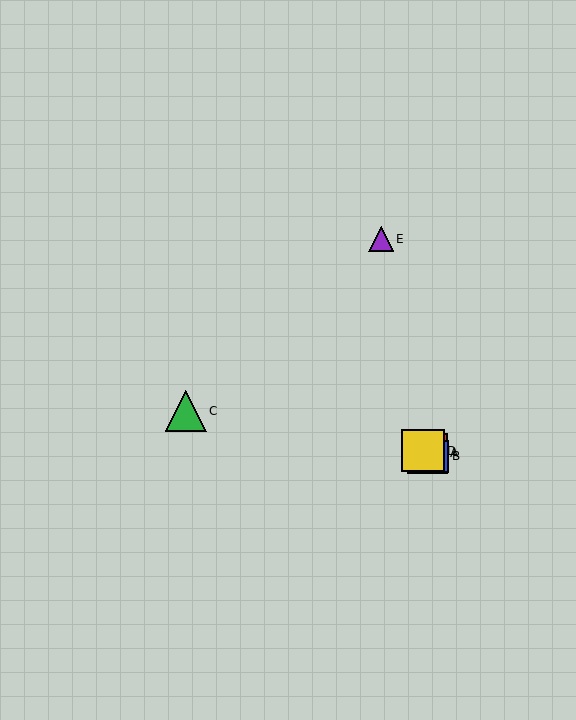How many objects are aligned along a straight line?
3 objects (A, B, D) are aligned along a straight line.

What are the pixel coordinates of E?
Object E is at (381, 239).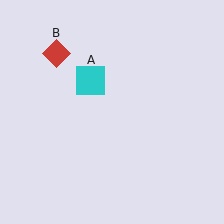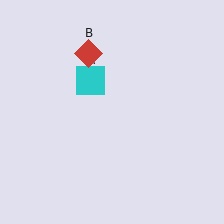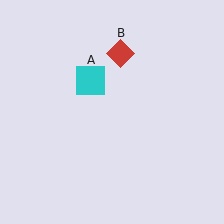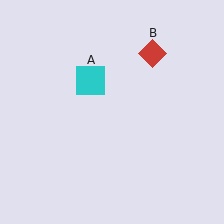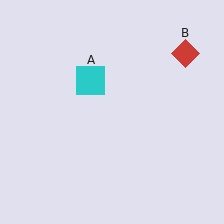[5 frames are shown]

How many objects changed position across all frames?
1 object changed position: red diamond (object B).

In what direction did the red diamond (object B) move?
The red diamond (object B) moved right.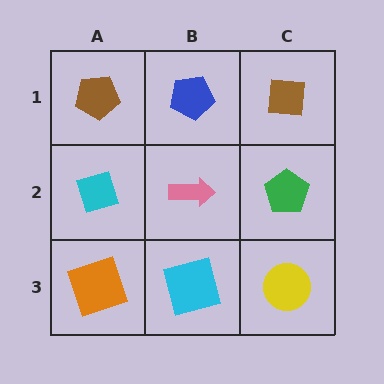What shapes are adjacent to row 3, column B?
A pink arrow (row 2, column B), an orange square (row 3, column A), a yellow circle (row 3, column C).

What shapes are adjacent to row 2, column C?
A brown square (row 1, column C), a yellow circle (row 3, column C), a pink arrow (row 2, column B).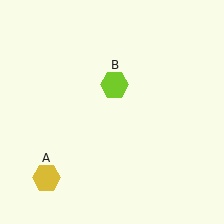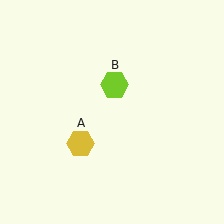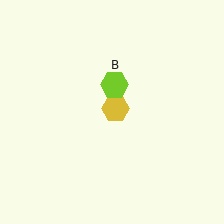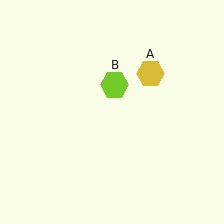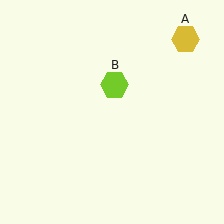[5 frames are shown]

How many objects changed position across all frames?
1 object changed position: yellow hexagon (object A).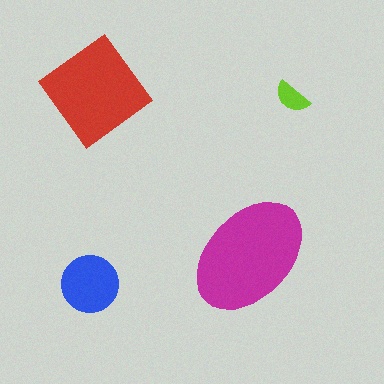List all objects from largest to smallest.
The magenta ellipse, the red diamond, the blue circle, the lime semicircle.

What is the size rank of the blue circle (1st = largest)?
3rd.